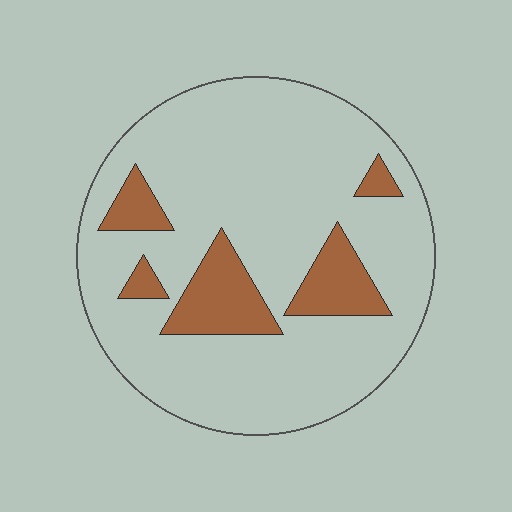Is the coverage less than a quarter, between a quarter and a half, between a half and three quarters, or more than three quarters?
Less than a quarter.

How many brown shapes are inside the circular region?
5.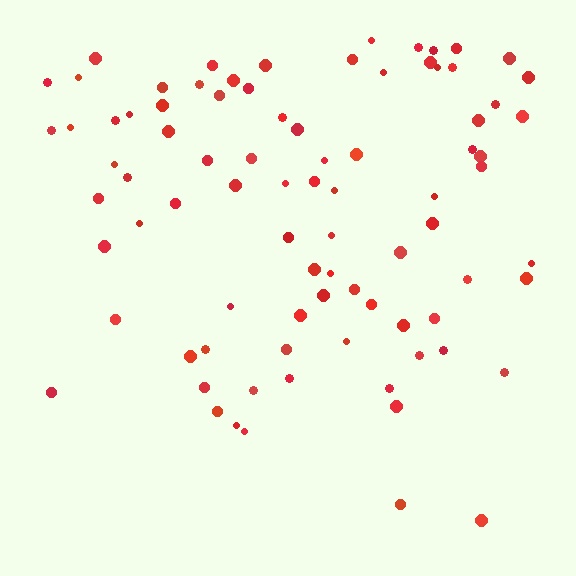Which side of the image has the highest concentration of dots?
The top.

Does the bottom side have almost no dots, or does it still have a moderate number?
Still a moderate number, just noticeably fewer than the top.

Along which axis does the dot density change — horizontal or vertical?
Vertical.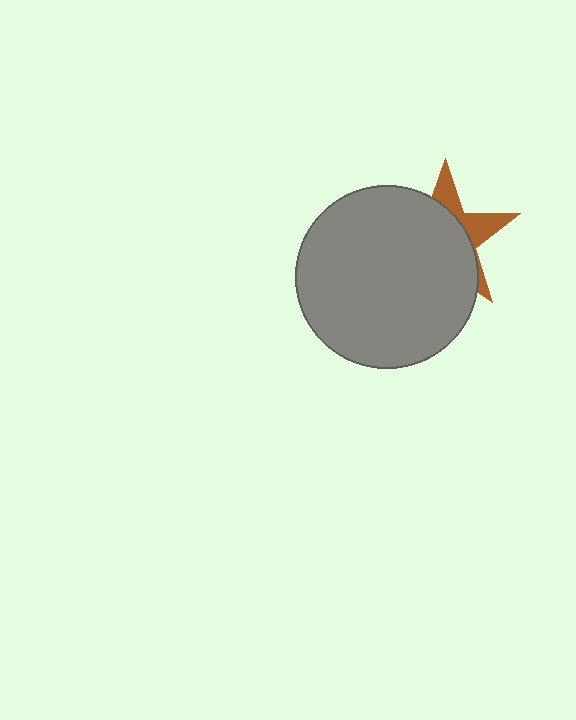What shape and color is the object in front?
The object in front is a gray circle.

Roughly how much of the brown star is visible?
A small part of it is visible (roughly 30%).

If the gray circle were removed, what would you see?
You would see the complete brown star.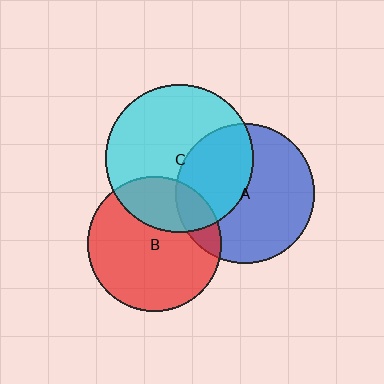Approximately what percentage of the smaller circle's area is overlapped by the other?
Approximately 15%.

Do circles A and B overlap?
Yes.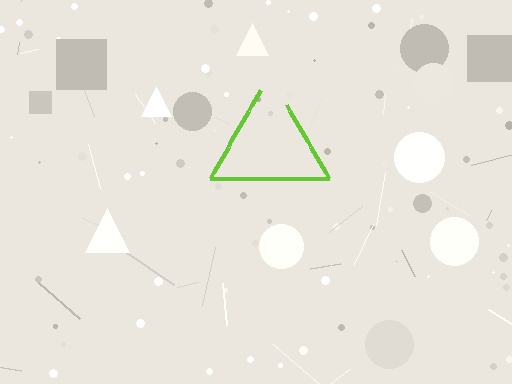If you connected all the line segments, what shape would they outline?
They would outline a triangle.